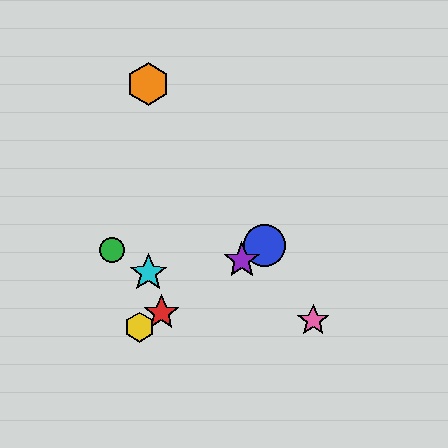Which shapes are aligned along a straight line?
The red star, the blue circle, the yellow hexagon, the purple star are aligned along a straight line.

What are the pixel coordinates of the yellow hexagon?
The yellow hexagon is at (139, 327).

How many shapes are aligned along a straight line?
4 shapes (the red star, the blue circle, the yellow hexagon, the purple star) are aligned along a straight line.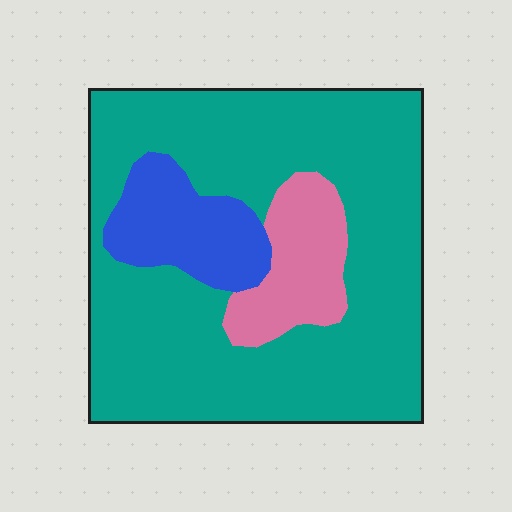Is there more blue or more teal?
Teal.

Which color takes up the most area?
Teal, at roughly 75%.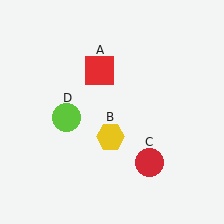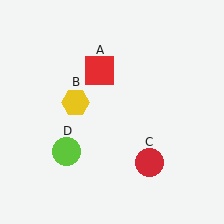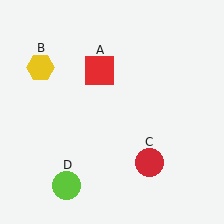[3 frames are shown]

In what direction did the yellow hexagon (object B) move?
The yellow hexagon (object B) moved up and to the left.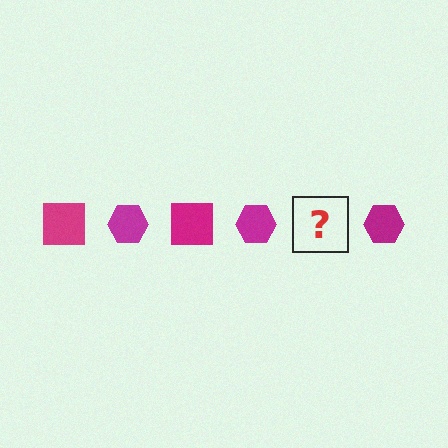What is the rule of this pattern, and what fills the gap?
The rule is that the pattern cycles through square, hexagon shapes in magenta. The gap should be filled with a magenta square.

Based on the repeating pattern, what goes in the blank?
The blank should be a magenta square.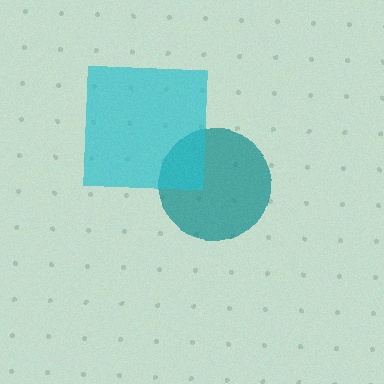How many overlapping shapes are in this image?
There are 2 overlapping shapes in the image.